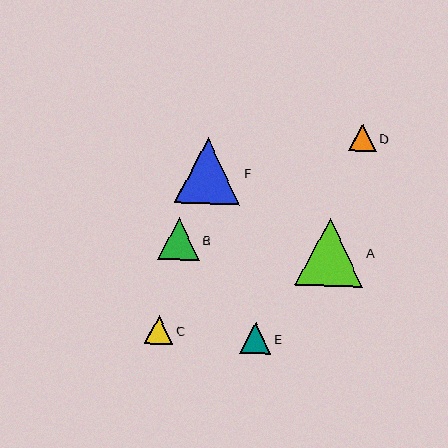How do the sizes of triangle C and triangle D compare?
Triangle C and triangle D are approximately the same size.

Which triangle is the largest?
Triangle A is the largest with a size of approximately 68 pixels.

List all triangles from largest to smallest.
From largest to smallest: A, F, B, E, C, D.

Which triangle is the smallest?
Triangle D is the smallest with a size of approximately 28 pixels.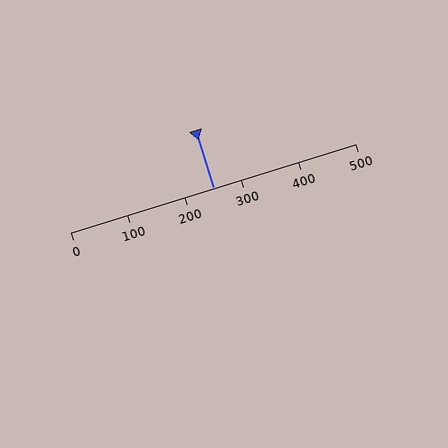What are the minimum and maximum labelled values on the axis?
The axis runs from 0 to 500.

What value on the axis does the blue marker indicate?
The marker indicates approximately 250.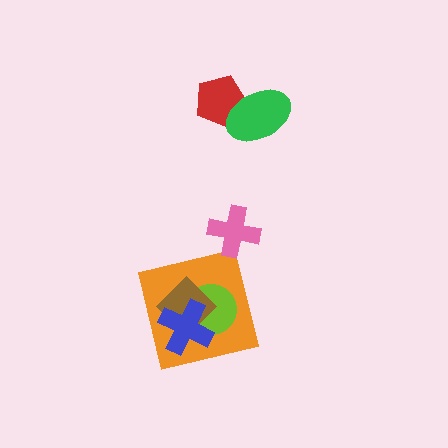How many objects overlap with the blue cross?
3 objects overlap with the blue cross.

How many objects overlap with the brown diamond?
3 objects overlap with the brown diamond.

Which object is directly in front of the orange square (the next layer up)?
The lime circle is directly in front of the orange square.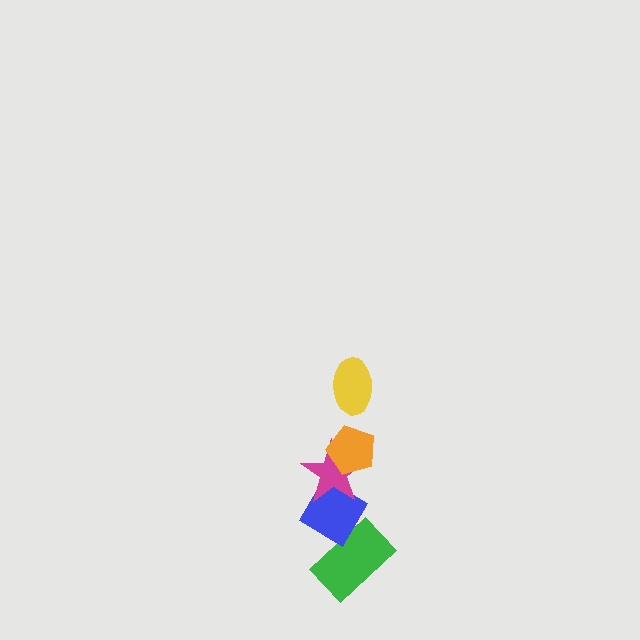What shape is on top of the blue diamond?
The magenta star is on top of the blue diamond.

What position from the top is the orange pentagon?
The orange pentagon is 2nd from the top.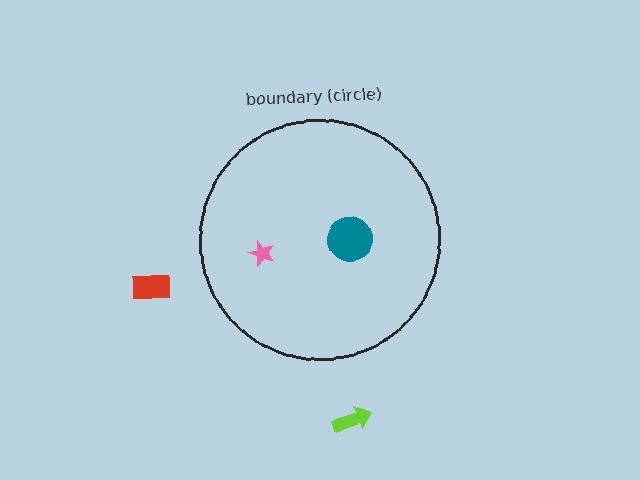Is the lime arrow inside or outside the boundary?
Outside.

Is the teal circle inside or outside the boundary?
Inside.